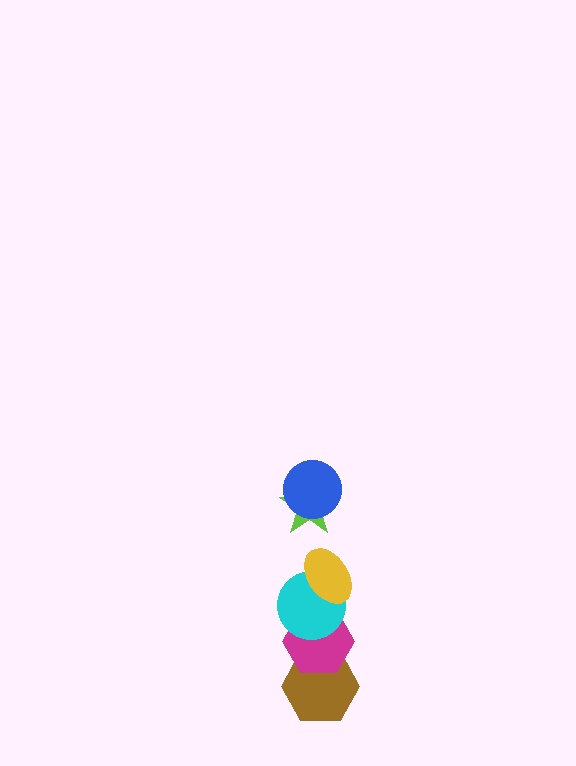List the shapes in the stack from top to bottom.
From top to bottom: the blue circle, the lime star, the yellow ellipse, the cyan circle, the magenta hexagon, the brown hexagon.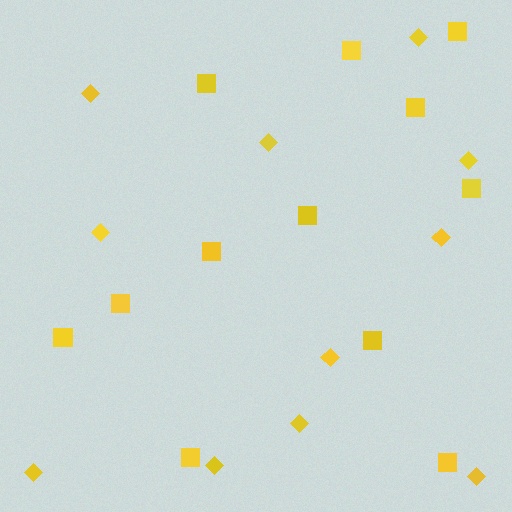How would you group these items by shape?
There are 2 groups: one group of squares (12) and one group of diamonds (11).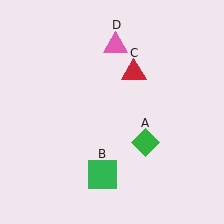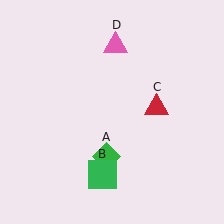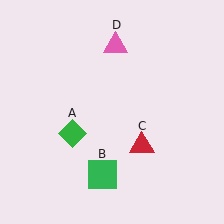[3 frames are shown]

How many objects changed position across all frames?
2 objects changed position: green diamond (object A), red triangle (object C).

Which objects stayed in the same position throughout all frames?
Green square (object B) and pink triangle (object D) remained stationary.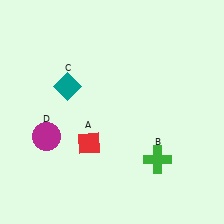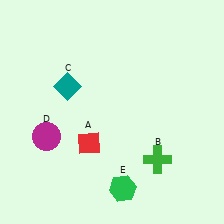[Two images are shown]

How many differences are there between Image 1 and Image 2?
There is 1 difference between the two images.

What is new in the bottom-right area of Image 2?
A green hexagon (E) was added in the bottom-right area of Image 2.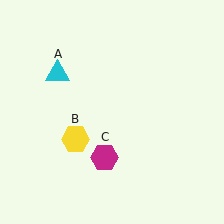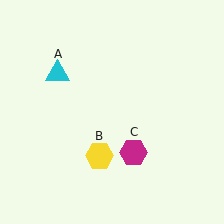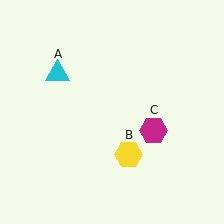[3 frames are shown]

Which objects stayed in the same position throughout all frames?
Cyan triangle (object A) remained stationary.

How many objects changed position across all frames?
2 objects changed position: yellow hexagon (object B), magenta hexagon (object C).